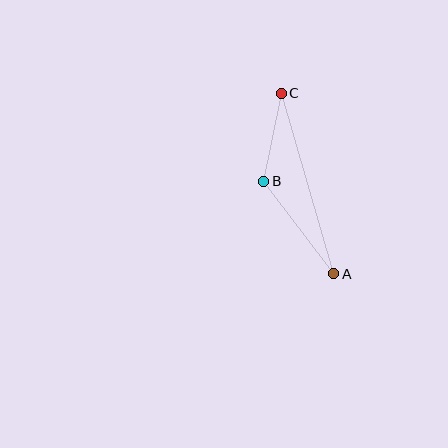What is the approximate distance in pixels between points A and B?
The distance between A and B is approximately 116 pixels.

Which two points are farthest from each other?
Points A and C are farthest from each other.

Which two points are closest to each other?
Points B and C are closest to each other.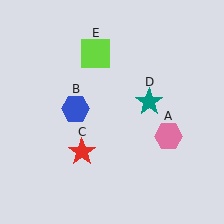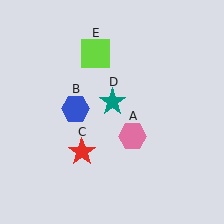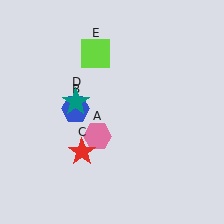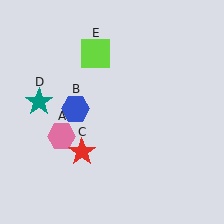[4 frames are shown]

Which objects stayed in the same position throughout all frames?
Blue hexagon (object B) and red star (object C) and lime square (object E) remained stationary.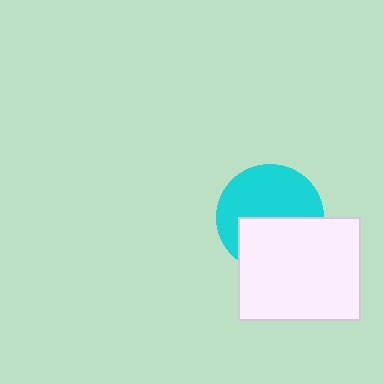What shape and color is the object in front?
The object in front is a white rectangle.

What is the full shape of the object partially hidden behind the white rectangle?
The partially hidden object is a cyan circle.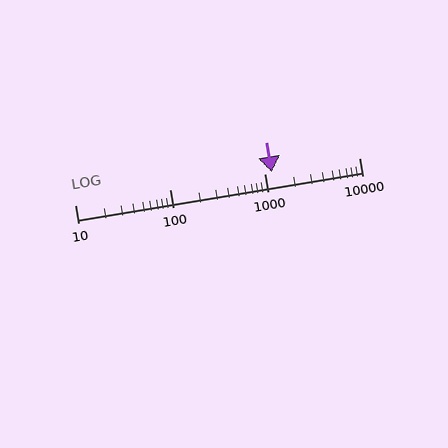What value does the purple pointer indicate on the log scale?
The pointer indicates approximately 1200.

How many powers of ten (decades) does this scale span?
The scale spans 3 decades, from 10 to 10000.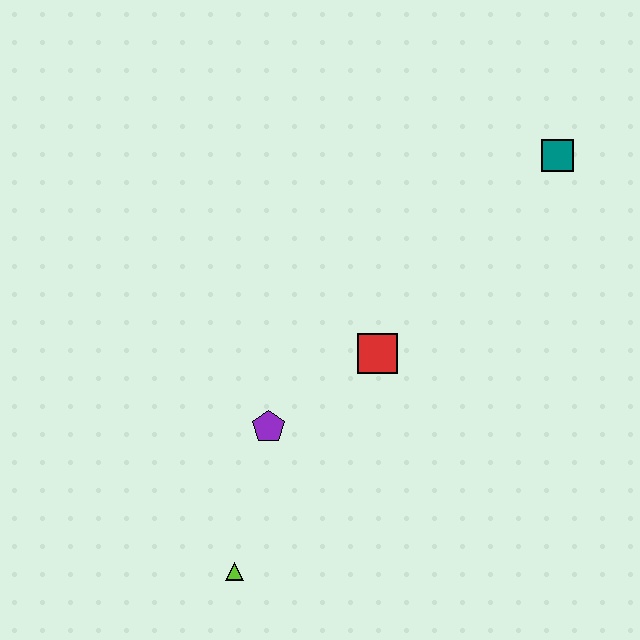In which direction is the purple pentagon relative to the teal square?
The purple pentagon is to the left of the teal square.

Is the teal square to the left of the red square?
No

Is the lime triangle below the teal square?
Yes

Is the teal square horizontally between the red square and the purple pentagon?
No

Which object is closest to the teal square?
The red square is closest to the teal square.